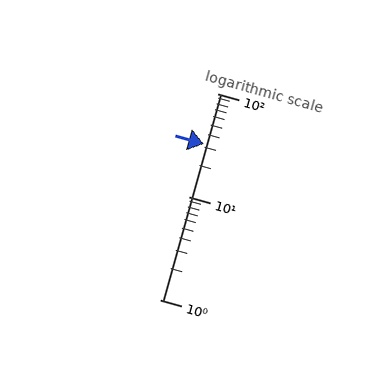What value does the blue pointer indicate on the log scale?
The pointer indicates approximately 32.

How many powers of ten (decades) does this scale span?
The scale spans 2 decades, from 1 to 100.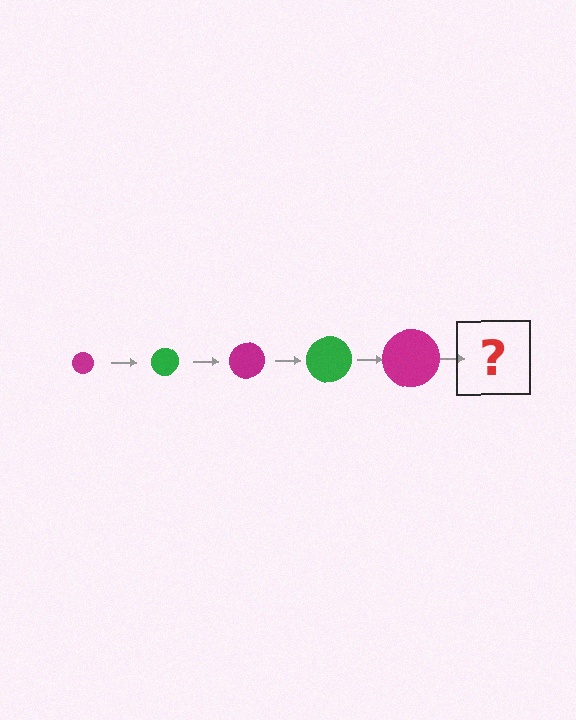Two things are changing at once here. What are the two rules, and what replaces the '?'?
The two rules are that the circle grows larger each step and the color cycles through magenta and green. The '?' should be a green circle, larger than the previous one.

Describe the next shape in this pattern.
It should be a green circle, larger than the previous one.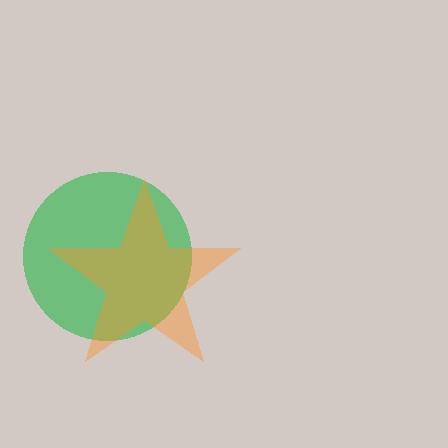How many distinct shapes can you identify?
There are 2 distinct shapes: a green circle, an orange star.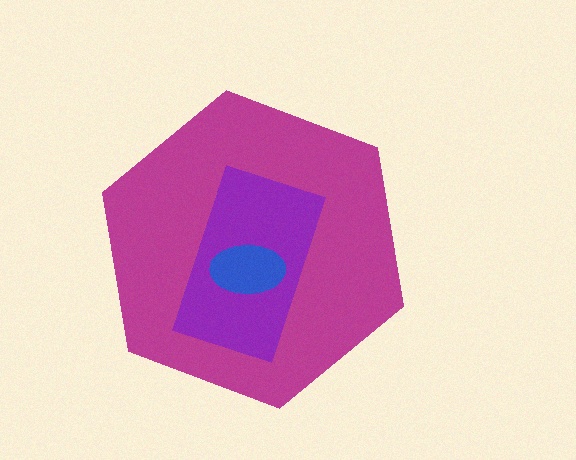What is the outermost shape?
The magenta hexagon.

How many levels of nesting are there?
3.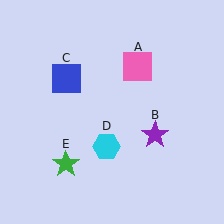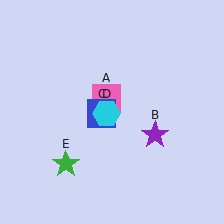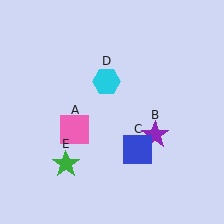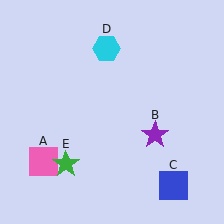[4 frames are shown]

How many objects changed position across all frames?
3 objects changed position: pink square (object A), blue square (object C), cyan hexagon (object D).